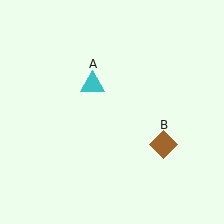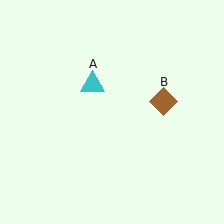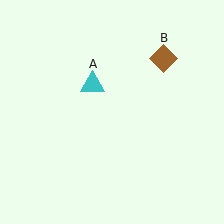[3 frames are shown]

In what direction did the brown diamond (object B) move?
The brown diamond (object B) moved up.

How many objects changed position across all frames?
1 object changed position: brown diamond (object B).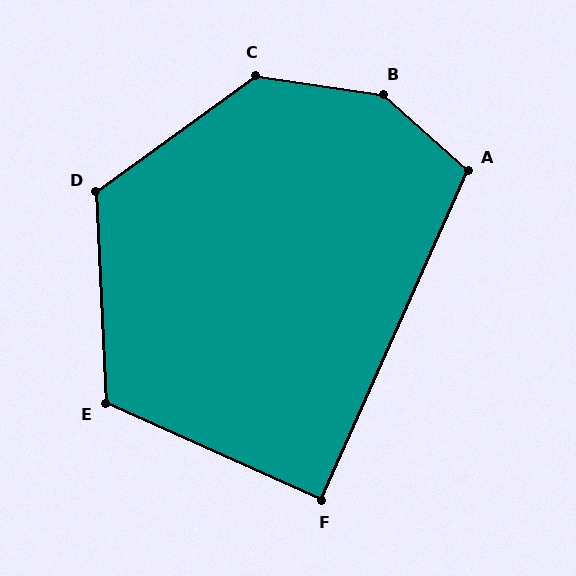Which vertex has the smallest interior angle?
F, at approximately 90 degrees.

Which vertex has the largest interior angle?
B, at approximately 147 degrees.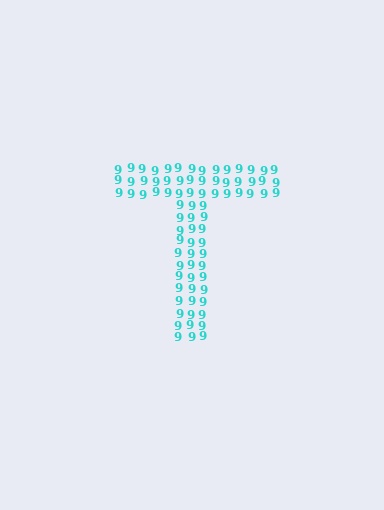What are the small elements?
The small elements are digit 9's.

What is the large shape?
The large shape is the letter T.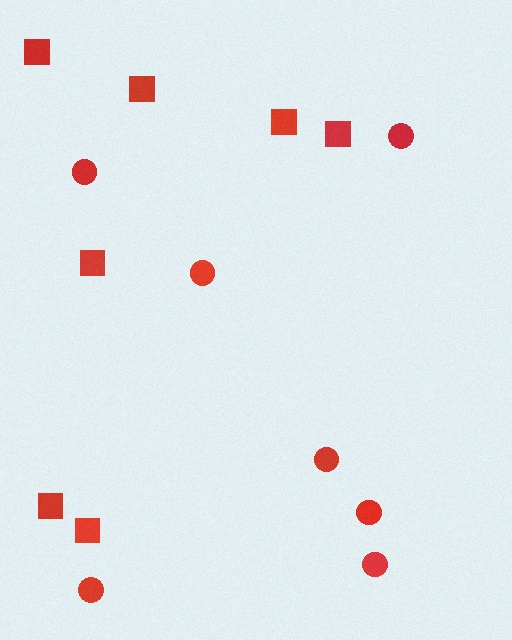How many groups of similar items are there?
There are 2 groups: one group of squares (7) and one group of circles (7).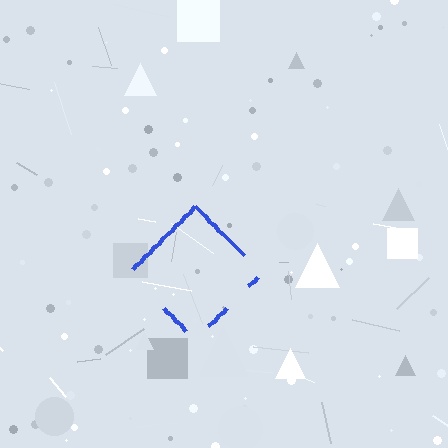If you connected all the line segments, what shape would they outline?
They would outline a diamond.